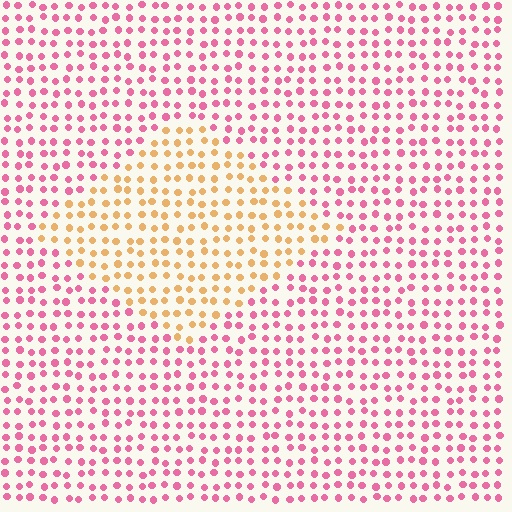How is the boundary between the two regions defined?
The boundary is defined purely by a slight shift in hue (about 61 degrees). Spacing, size, and orientation are identical on both sides.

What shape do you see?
I see a diamond.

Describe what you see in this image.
The image is filled with small pink elements in a uniform arrangement. A diamond-shaped region is visible where the elements are tinted to a slightly different hue, forming a subtle color boundary.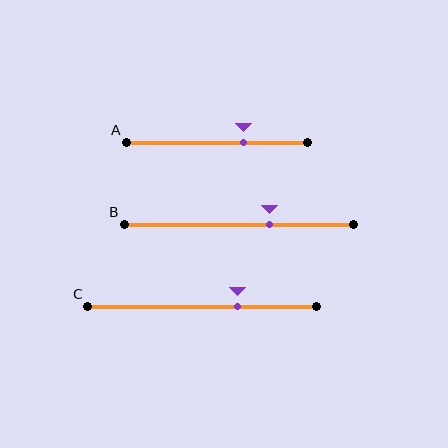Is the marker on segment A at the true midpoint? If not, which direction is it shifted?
No, the marker on segment A is shifted to the right by about 15% of the segment length.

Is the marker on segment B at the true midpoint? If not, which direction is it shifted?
No, the marker on segment B is shifted to the right by about 13% of the segment length.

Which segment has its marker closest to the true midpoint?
Segment B has its marker closest to the true midpoint.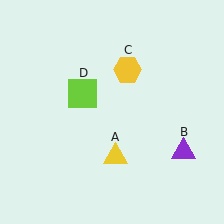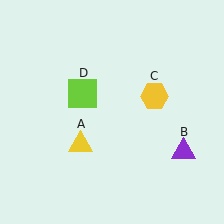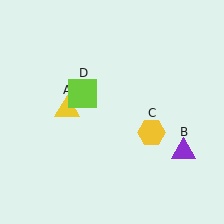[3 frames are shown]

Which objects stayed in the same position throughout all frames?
Purple triangle (object B) and lime square (object D) remained stationary.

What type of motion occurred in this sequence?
The yellow triangle (object A), yellow hexagon (object C) rotated clockwise around the center of the scene.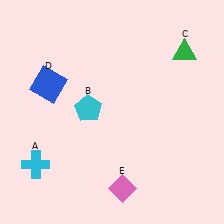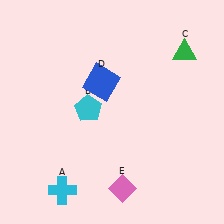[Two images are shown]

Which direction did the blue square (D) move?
The blue square (D) moved right.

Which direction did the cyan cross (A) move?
The cyan cross (A) moved right.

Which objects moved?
The objects that moved are: the cyan cross (A), the blue square (D).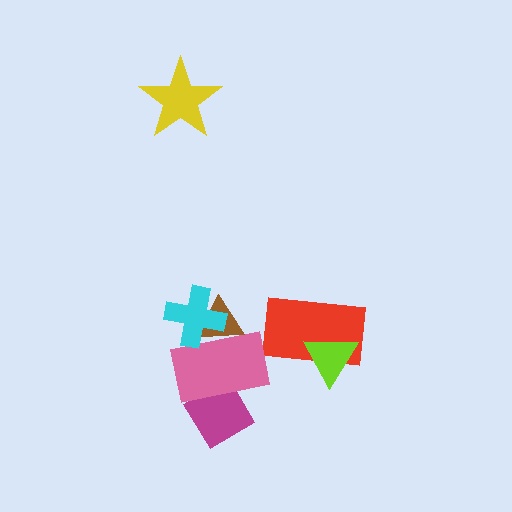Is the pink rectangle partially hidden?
Yes, it is partially covered by another shape.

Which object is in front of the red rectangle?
The lime triangle is in front of the red rectangle.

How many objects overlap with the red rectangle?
1 object overlaps with the red rectangle.